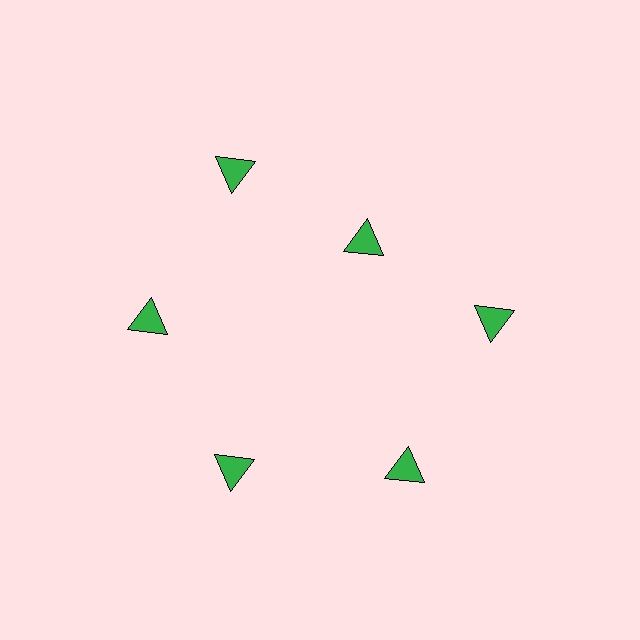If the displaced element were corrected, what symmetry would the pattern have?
It would have 6-fold rotational symmetry — the pattern would map onto itself every 60 degrees.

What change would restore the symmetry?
The symmetry would be restored by moving it outward, back onto the ring so that all 6 triangles sit at equal angles and equal distance from the center.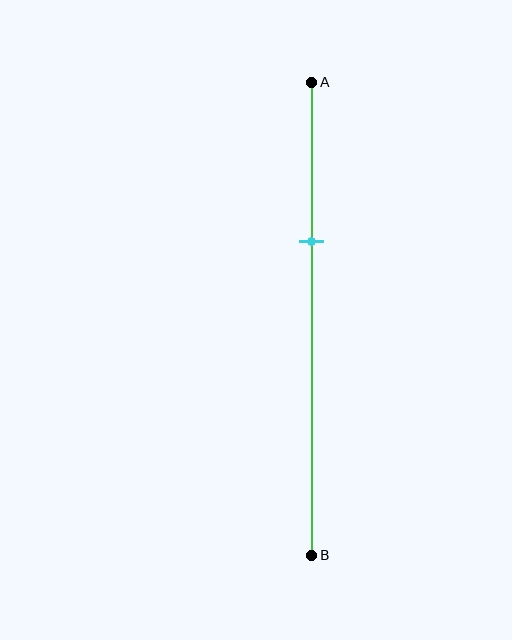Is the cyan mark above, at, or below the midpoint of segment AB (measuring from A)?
The cyan mark is above the midpoint of segment AB.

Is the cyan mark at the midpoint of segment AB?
No, the mark is at about 35% from A, not at the 50% midpoint.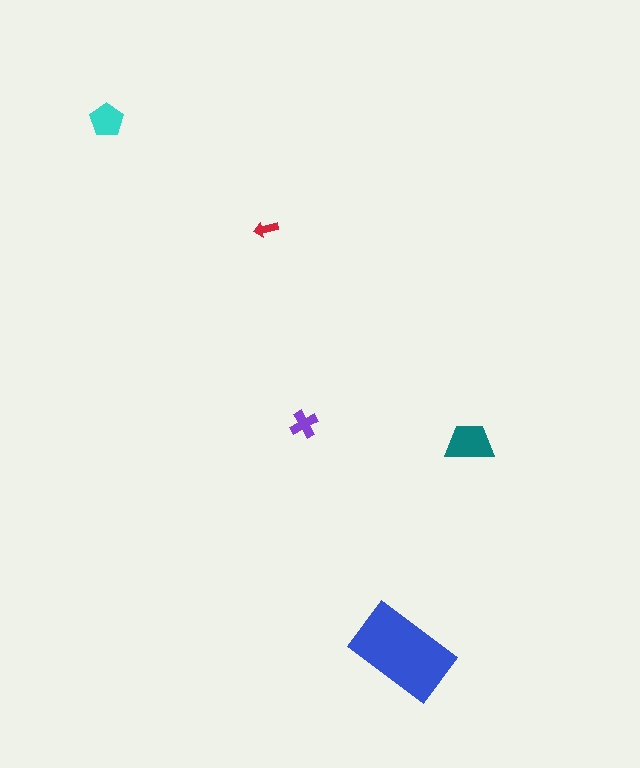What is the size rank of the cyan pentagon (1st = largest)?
3rd.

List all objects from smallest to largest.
The red arrow, the purple cross, the cyan pentagon, the teal trapezoid, the blue rectangle.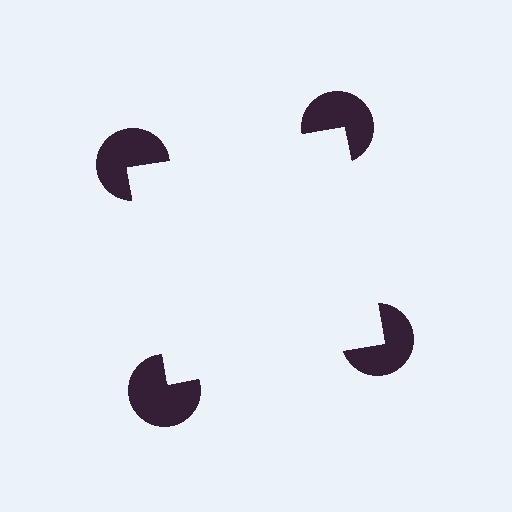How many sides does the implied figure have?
4 sides.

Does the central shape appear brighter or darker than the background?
It typically appears slightly brighter than the background, even though no actual brightness change is drawn.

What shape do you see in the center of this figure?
An illusory square — its edges are inferred from the aligned wedge cuts in the pac-man discs, not physically drawn.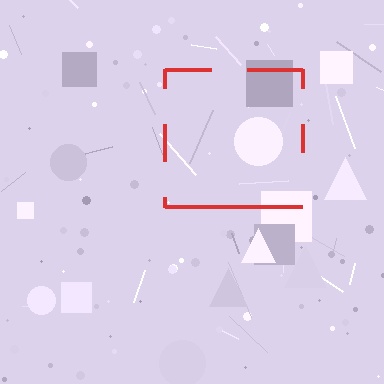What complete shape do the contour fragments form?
The contour fragments form a square.